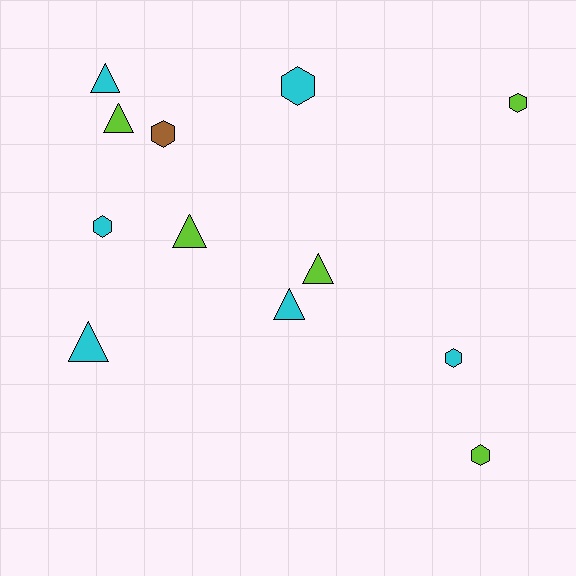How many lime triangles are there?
There are 3 lime triangles.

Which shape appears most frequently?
Hexagon, with 6 objects.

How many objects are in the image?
There are 12 objects.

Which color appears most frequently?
Cyan, with 6 objects.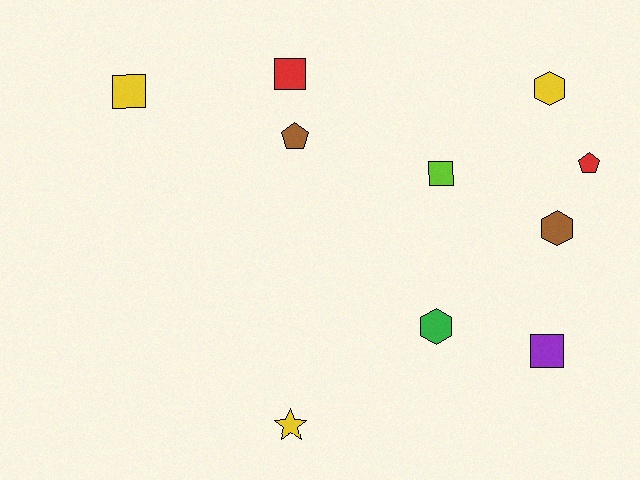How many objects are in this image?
There are 10 objects.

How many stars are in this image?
There is 1 star.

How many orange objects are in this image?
There are no orange objects.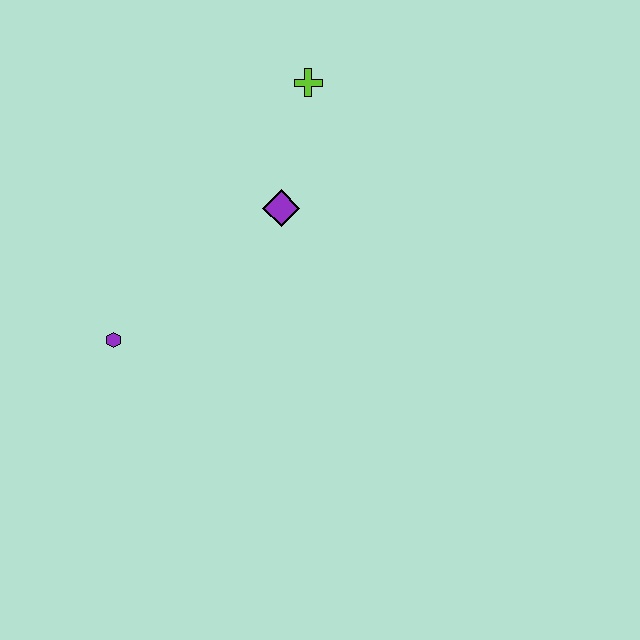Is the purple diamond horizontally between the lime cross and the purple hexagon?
Yes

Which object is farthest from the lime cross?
The purple hexagon is farthest from the lime cross.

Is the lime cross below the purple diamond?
No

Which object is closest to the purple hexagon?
The purple diamond is closest to the purple hexagon.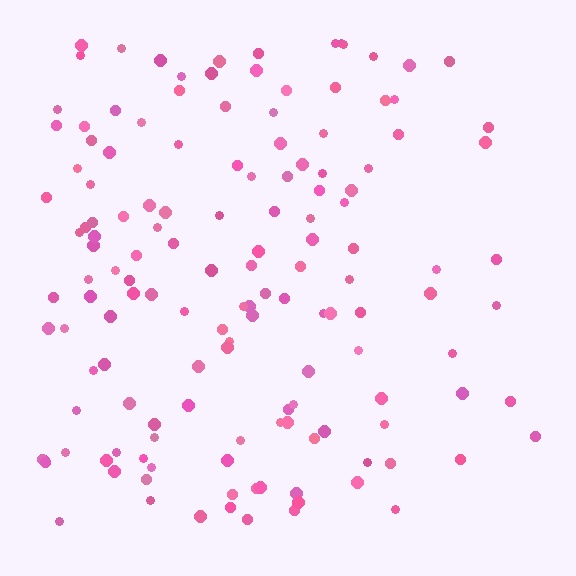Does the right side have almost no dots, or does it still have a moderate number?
Still a moderate number, just noticeably fewer than the left.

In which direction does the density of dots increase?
From right to left, with the left side densest.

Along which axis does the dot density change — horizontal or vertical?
Horizontal.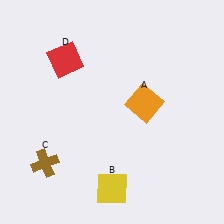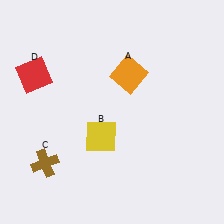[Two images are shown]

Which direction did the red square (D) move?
The red square (D) moved left.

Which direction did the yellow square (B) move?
The yellow square (B) moved up.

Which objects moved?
The objects that moved are: the orange square (A), the yellow square (B), the red square (D).